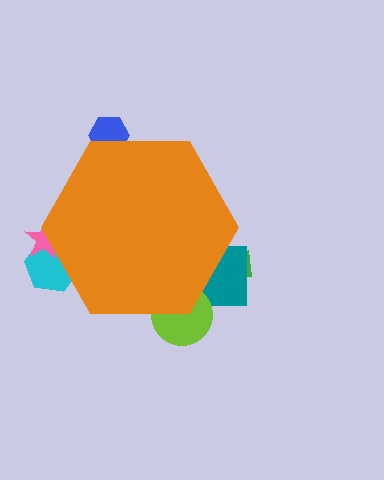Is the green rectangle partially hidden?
Yes, the green rectangle is partially hidden behind the orange hexagon.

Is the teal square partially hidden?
Yes, the teal square is partially hidden behind the orange hexagon.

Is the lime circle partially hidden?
Yes, the lime circle is partially hidden behind the orange hexagon.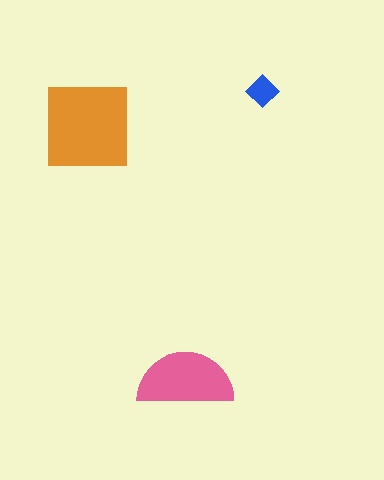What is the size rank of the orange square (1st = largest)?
1st.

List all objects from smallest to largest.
The blue diamond, the pink semicircle, the orange square.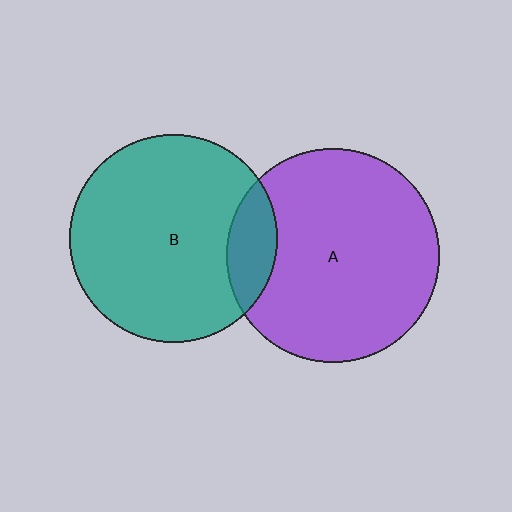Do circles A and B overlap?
Yes.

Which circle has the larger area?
Circle A (purple).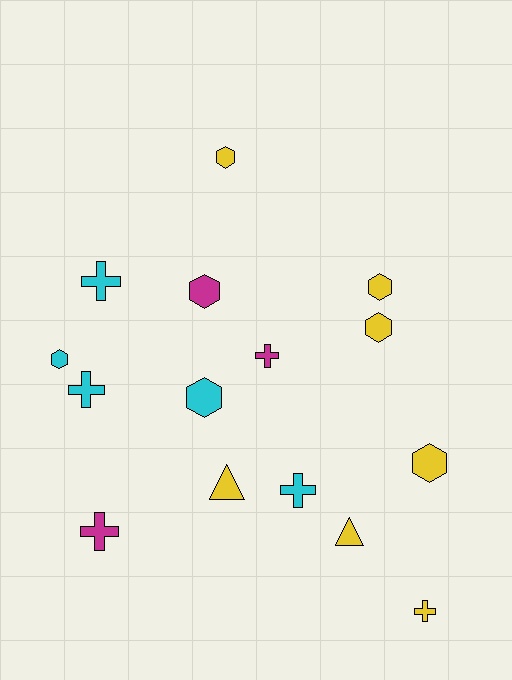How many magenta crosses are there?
There are 2 magenta crosses.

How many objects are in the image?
There are 15 objects.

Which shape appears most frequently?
Hexagon, with 7 objects.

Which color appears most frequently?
Yellow, with 7 objects.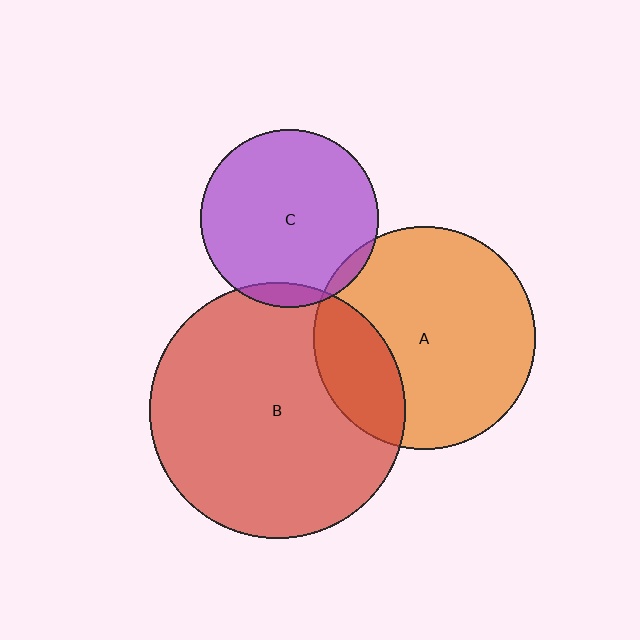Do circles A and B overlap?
Yes.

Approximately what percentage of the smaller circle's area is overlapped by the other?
Approximately 25%.